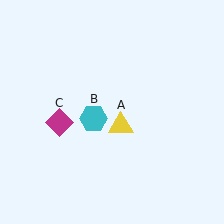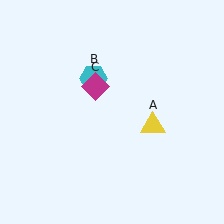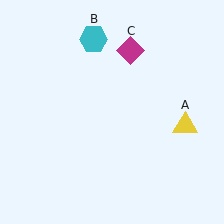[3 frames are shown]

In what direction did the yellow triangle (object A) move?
The yellow triangle (object A) moved right.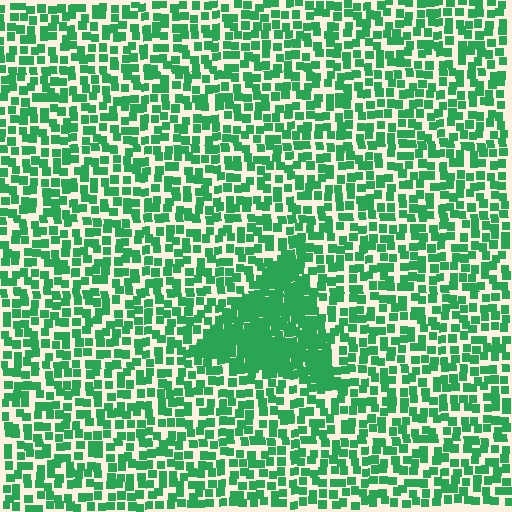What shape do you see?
I see a triangle.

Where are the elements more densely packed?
The elements are more densely packed inside the triangle boundary.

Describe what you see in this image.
The image contains small green elements arranged at two different densities. A triangle-shaped region is visible where the elements are more densely packed than the surrounding area.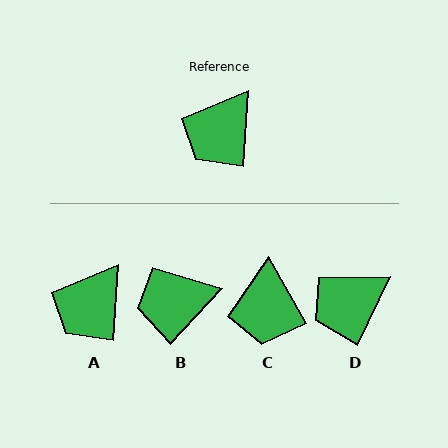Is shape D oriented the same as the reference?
No, it is off by about 22 degrees.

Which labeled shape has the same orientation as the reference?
A.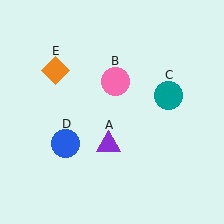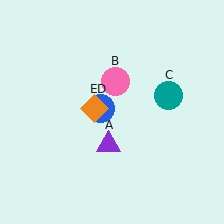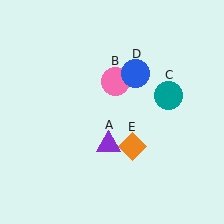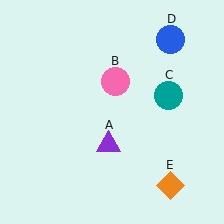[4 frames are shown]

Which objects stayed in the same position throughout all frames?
Purple triangle (object A) and pink circle (object B) and teal circle (object C) remained stationary.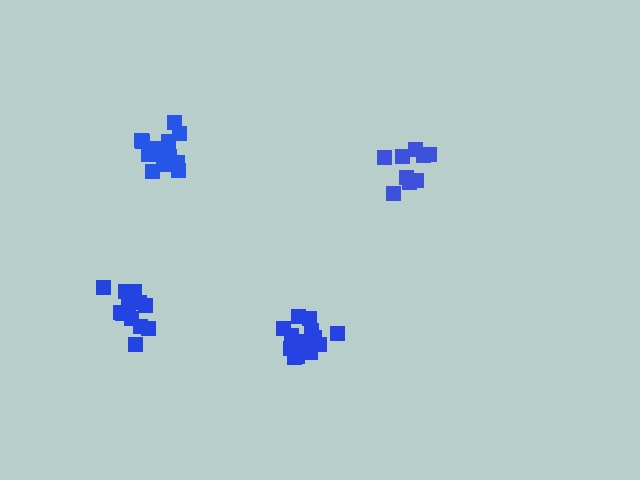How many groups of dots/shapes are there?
There are 4 groups.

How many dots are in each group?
Group 1: 13 dots, Group 2: 12 dots, Group 3: 9 dots, Group 4: 14 dots (48 total).